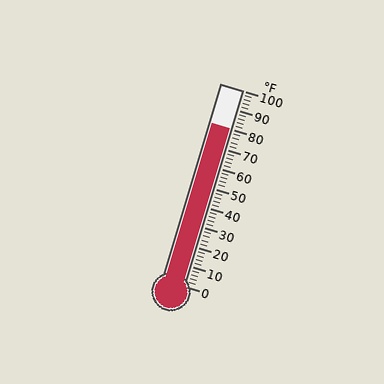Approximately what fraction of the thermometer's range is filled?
The thermometer is filled to approximately 80% of its range.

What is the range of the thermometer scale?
The thermometer scale ranges from 0°F to 100°F.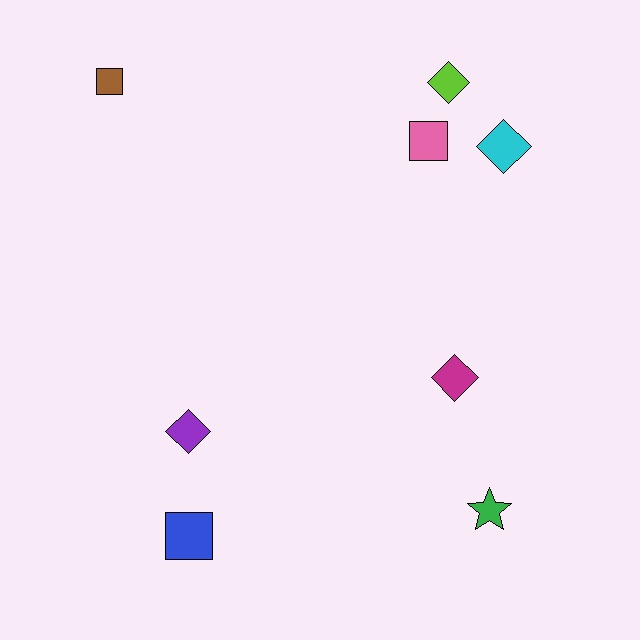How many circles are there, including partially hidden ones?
There are no circles.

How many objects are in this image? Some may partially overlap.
There are 8 objects.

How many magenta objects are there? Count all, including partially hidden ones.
There is 1 magenta object.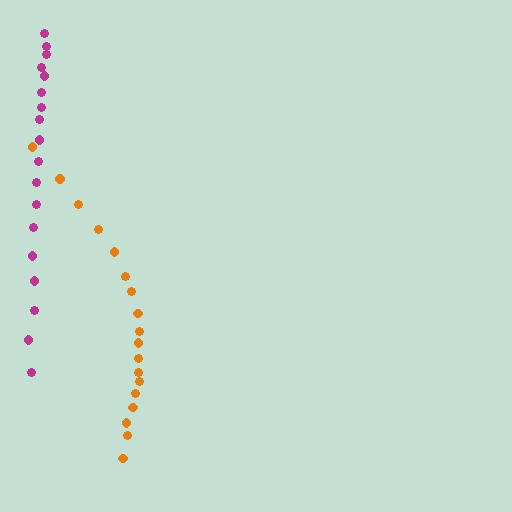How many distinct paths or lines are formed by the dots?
There are 2 distinct paths.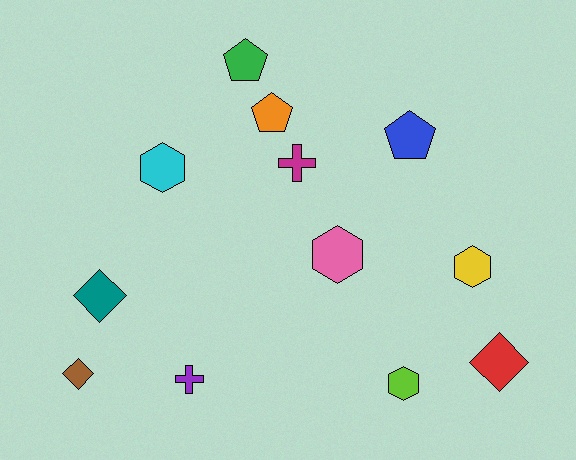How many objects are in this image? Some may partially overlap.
There are 12 objects.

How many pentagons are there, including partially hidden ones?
There are 3 pentagons.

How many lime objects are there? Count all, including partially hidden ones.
There is 1 lime object.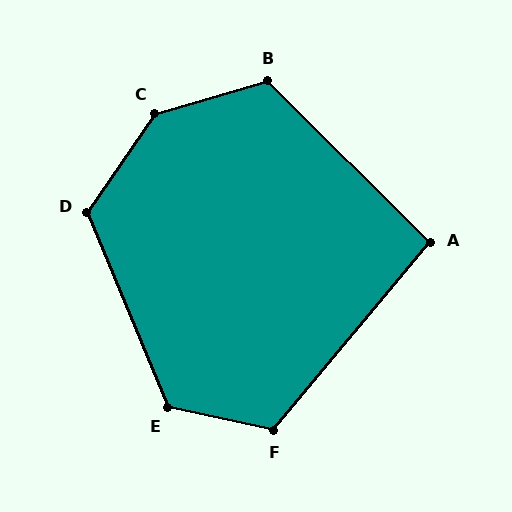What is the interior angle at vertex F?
Approximately 118 degrees (obtuse).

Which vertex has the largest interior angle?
C, at approximately 140 degrees.